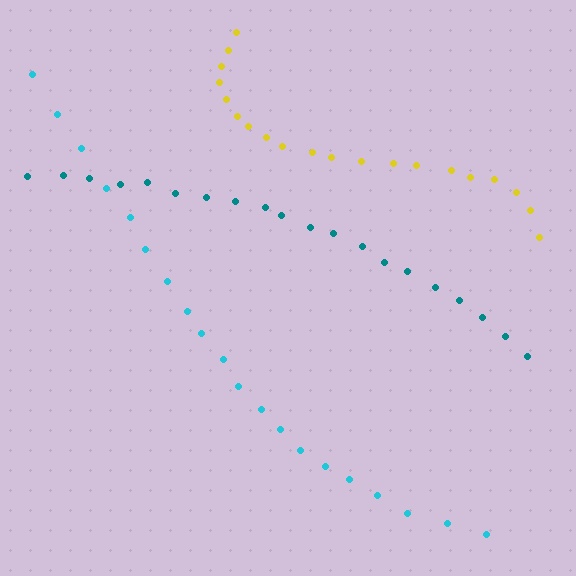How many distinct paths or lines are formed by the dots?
There are 3 distinct paths.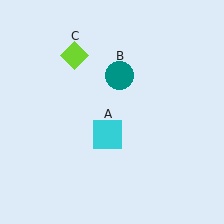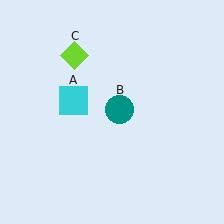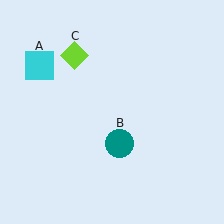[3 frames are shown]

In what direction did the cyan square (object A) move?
The cyan square (object A) moved up and to the left.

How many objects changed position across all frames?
2 objects changed position: cyan square (object A), teal circle (object B).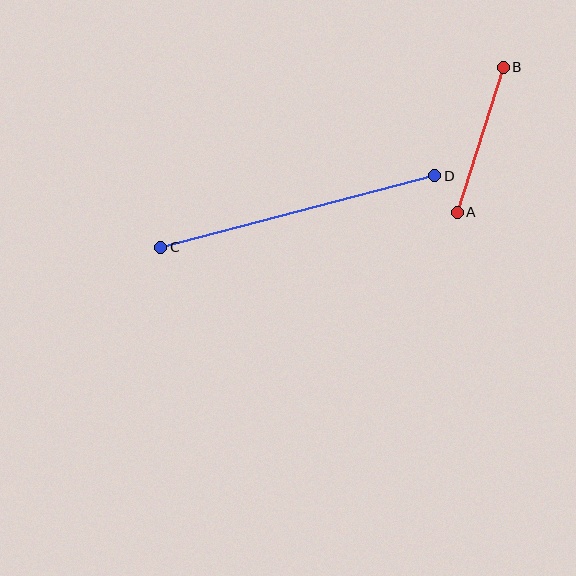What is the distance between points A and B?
The distance is approximately 152 pixels.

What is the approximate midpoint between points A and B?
The midpoint is at approximately (480, 140) pixels.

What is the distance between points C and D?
The distance is approximately 283 pixels.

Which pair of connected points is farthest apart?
Points C and D are farthest apart.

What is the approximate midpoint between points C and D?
The midpoint is at approximately (298, 211) pixels.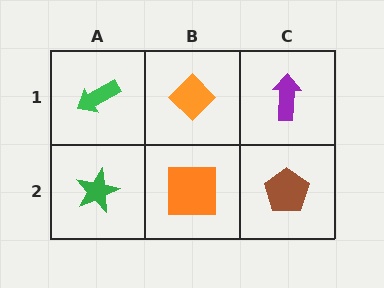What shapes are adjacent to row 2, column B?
An orange diamond (row 1, column B), a green star (row 2, column A), a brown pentagon (row 2, column C).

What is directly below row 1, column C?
A brown pentagon.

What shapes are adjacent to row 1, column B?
An orange square (row 2, column B), a green arrow (row 1, column A), a purple arrow (row 1, column C).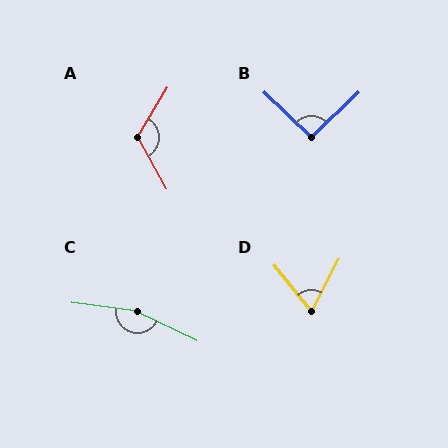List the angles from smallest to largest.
D (66°), B (92°), A (120°), C (162°).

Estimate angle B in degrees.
Approximately 92 degrees.